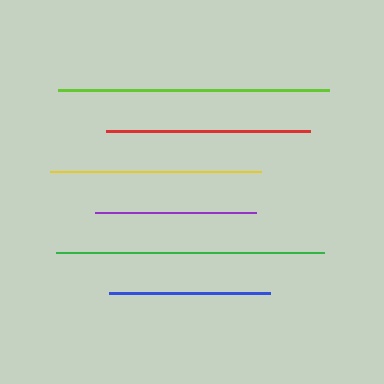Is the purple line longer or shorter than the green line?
The green line is longer than the purple line.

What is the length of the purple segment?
The purple segment is approximately 161 pixels long.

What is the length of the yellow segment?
The yellow segment is approximately 212 pixels long.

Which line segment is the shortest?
The blue line is the shortest at approximately 160 pixels.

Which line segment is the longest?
The lime line is the longest at approximately 271 pixels.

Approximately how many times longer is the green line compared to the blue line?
The green line is approximately 1.7 times the length of the blue line.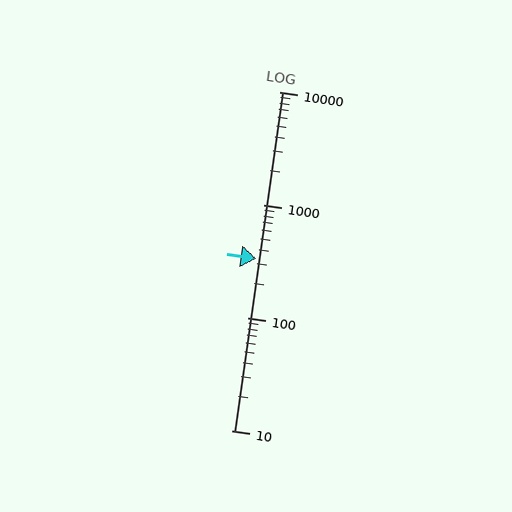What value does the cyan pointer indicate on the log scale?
The pointer indicates approximately 330.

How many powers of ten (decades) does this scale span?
The scale spans 3 decades, from 10 to 10000.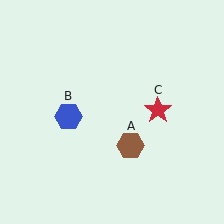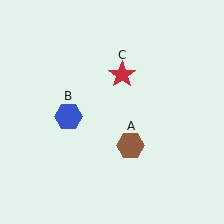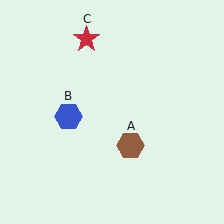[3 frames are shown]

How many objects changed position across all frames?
1 object changed position: red star (object C).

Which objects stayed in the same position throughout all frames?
Brown hexagon (object A) and blue hexagon (object B) remained stationary.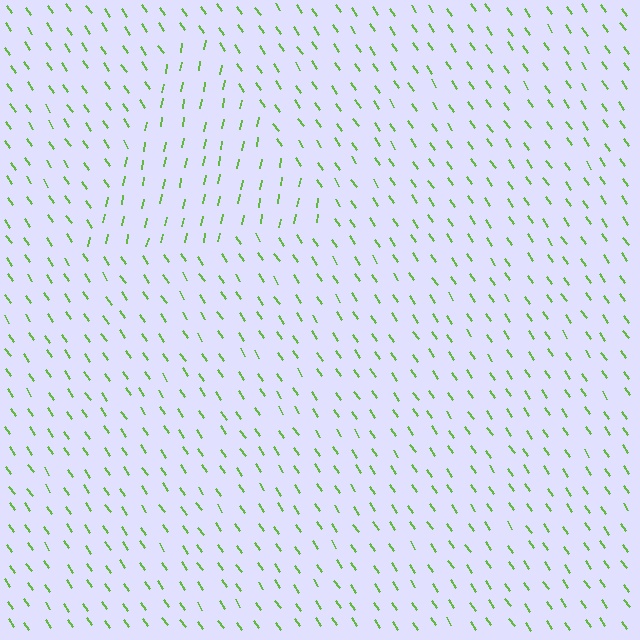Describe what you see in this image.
The image is filled with small lime line segments. A triangle region in the image has lines oriented differently from the surrounding lines, creating a visible texture boundary.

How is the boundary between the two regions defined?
The boundary is defined purely by a change in line orientation (approximately 45 degrees difference). All lines are the same color and thickness.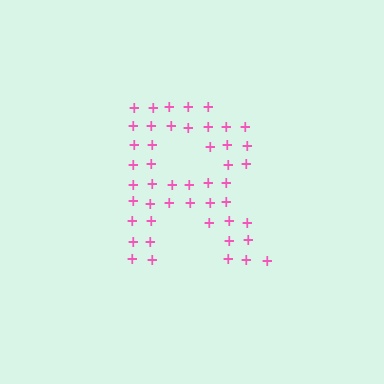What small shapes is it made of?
It is made of small plus signs.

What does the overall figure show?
The overall figure shows the letter R.